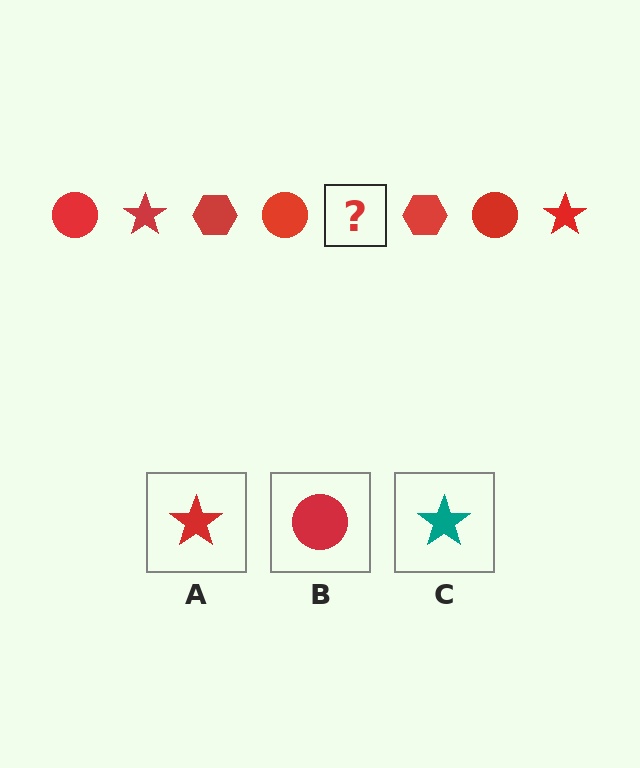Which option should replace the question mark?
Option A.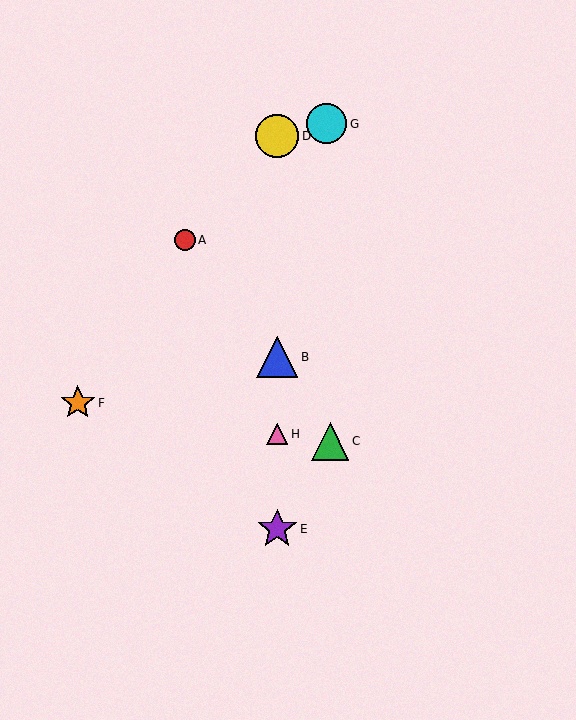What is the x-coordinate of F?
Object F is at x≈78.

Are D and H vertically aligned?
Yes, both are at x≈277.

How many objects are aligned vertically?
4 objects (B, D, E, H) are aligned vertically.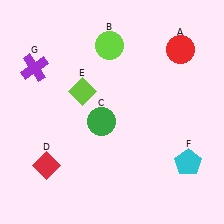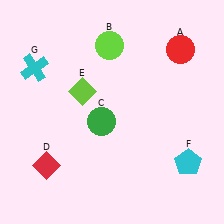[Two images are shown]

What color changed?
The cross (G) changed from purple in Image 1 to cyan in Image 2.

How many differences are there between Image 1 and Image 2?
There is 1 difference between the two images.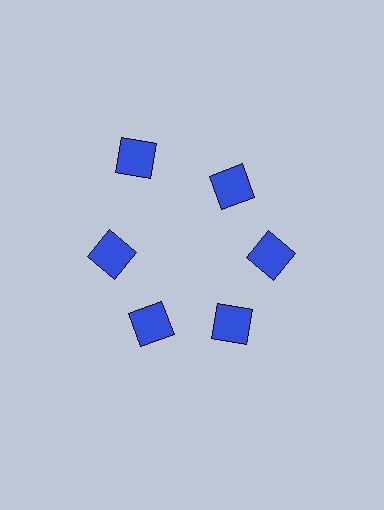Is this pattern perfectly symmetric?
No. The 6 blue squares are arranged in a ring, but one element near the 11 o'clock position is pushed outward from the center, breaking the 6-fold rotational symmetry.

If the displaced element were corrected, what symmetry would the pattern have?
It would have 6-fold rotational symmetry — the pattern would map onto itself every 60 degrees.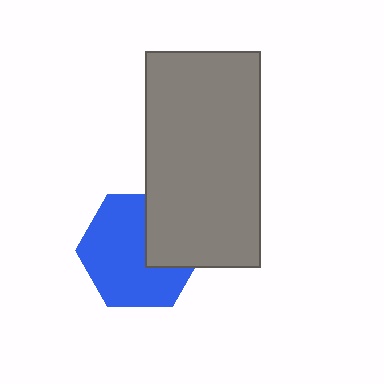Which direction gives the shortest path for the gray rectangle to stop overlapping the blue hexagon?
Moving toward the upper-right gives the shortest separation.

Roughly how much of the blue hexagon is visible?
Most of it is visible (roughly 69%).